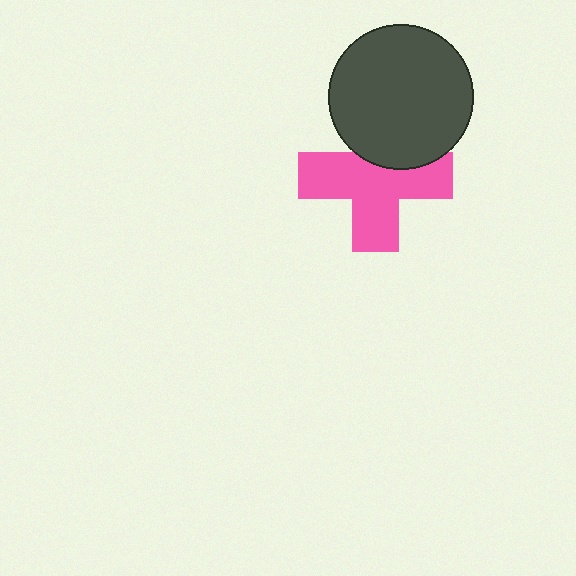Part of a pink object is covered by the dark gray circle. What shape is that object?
It is a cross.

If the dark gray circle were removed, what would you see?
You would see the complete pink cross.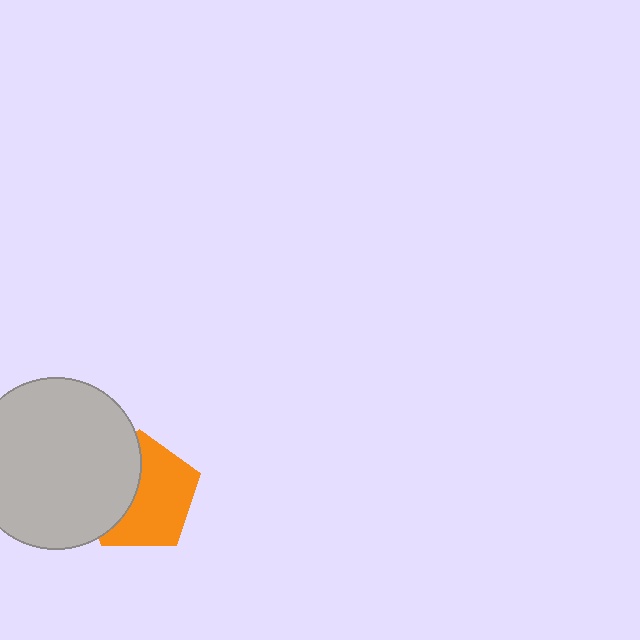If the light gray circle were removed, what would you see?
You would see the complete orange pentagon.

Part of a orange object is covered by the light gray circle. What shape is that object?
It is a pentagon.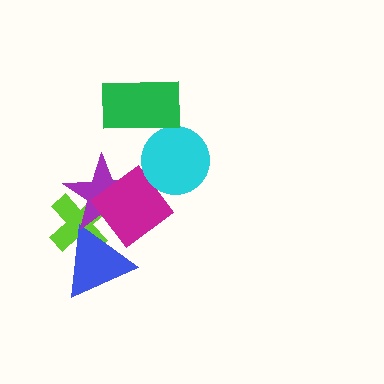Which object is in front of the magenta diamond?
The cyan circle is in front of the magenta diamond.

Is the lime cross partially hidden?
Yes, it is partially covered by another shape.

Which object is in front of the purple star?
The magenta diamond is in front of the purple star.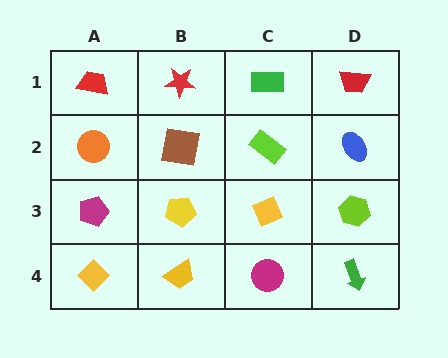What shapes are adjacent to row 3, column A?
An orange circle (row 2, column A), a yellow diamond (row 4, column A), a yellow pentagon (row 3, column B).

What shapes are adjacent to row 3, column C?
A lime rectangle (row 2, column C), a magenta circle (row 4, column C), a yellow pentagon (row 3, column B), a lime hexagon (row 3, column D).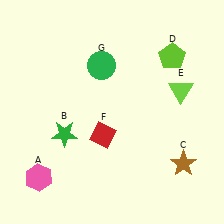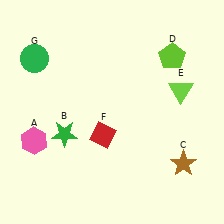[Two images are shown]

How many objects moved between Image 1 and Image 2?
2 objects moved between the two images.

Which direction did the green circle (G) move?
The green circle (G) moved left.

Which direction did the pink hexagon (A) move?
The pink hexagon (A) moved up.